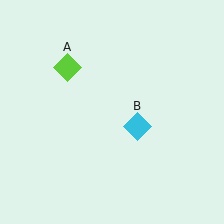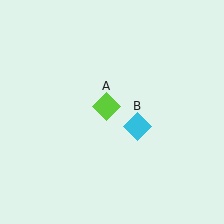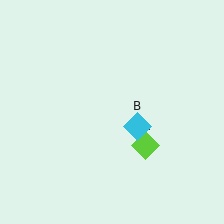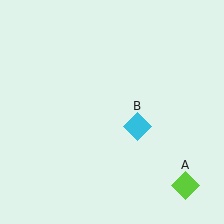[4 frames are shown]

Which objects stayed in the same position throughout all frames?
Cyan diamond (object B) remained stationary.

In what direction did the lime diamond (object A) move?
The lime diamond (object A) moved down and to the right.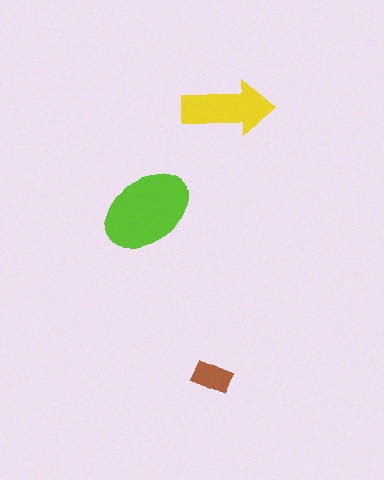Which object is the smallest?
The brown rectangle.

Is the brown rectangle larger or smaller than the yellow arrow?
Smaller.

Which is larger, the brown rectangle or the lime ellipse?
The lime ellipse.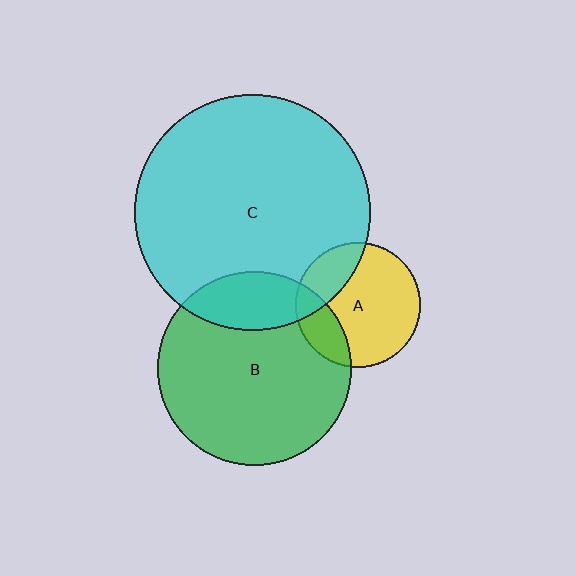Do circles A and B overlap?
Yes.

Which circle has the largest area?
Circle C (cyan).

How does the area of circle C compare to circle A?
Approximately 3.6 times.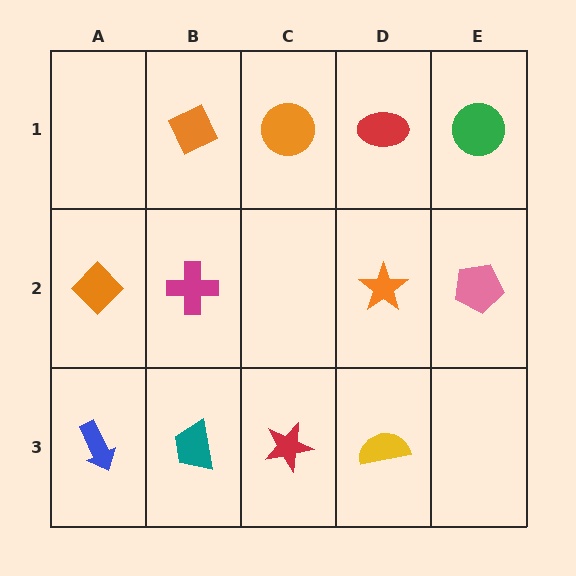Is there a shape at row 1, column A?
No, that cell is empty.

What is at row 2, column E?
A pink pentagon.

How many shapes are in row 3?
4 shapes.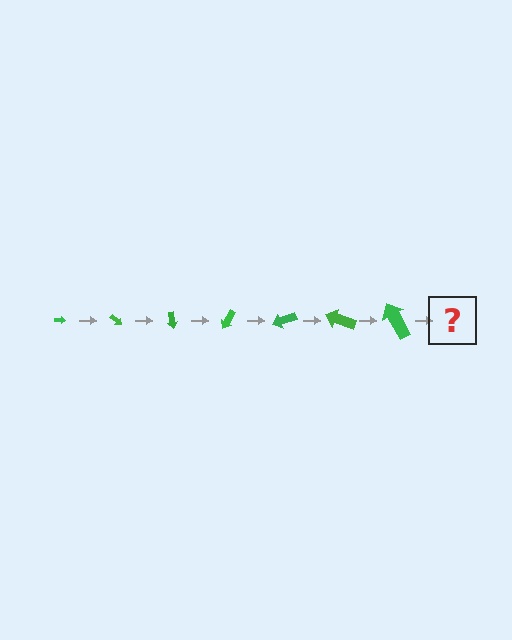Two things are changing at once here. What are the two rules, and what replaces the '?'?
The two rules are that the arrow grows larger each step and it rotates 40 degrees each step. The '?' should be an arrow, larger than the previous one and rotated 280 degrees from the start.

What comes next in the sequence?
The next element should be an arrow, larger than the previous one and rotated 280 degrees from the start.